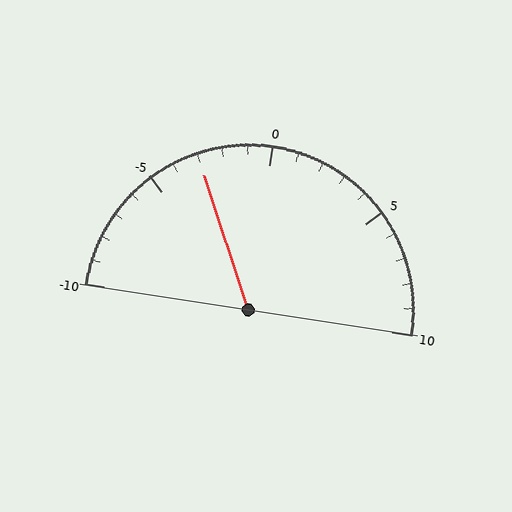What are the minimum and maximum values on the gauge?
The gauge ranges from -10 to 10.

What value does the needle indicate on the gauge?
The needle indicates approximately -3.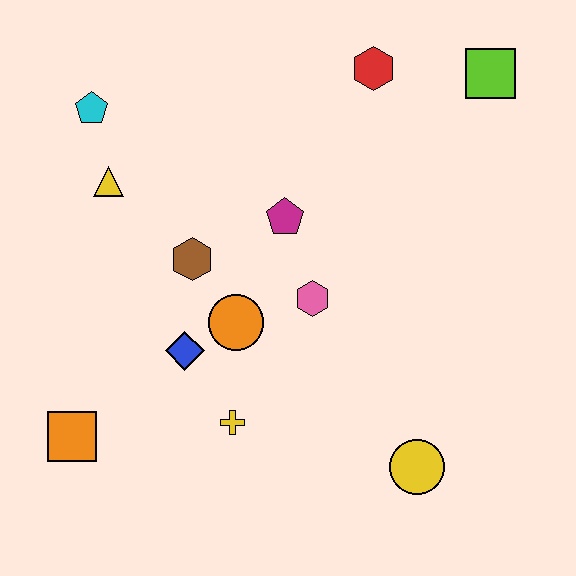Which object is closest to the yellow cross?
The blue diamond is closest to the yellow cross.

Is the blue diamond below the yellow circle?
No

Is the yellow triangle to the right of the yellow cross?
No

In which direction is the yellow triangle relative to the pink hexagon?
The yellow triangle is to the left of the pink hexagon.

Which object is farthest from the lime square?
The orange square is farthest from the lime square.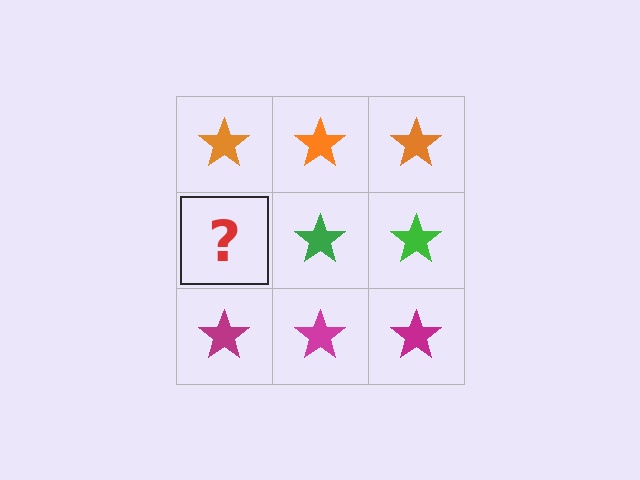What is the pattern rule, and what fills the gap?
The rule is that each row has a consistent color. The gap should be filled with a green star.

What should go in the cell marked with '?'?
The missing cell should contain a green star.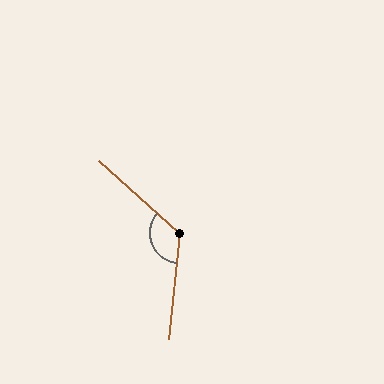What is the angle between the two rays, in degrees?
Approximately 126 degrees.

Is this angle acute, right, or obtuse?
It is obtuse.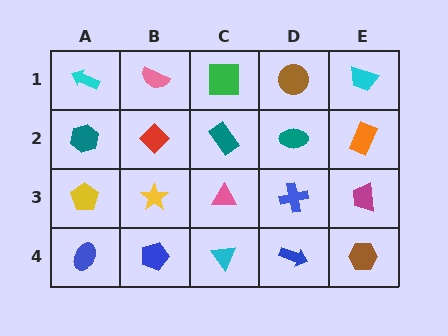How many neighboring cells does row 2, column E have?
3.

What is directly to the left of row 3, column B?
A yellow pentagon.